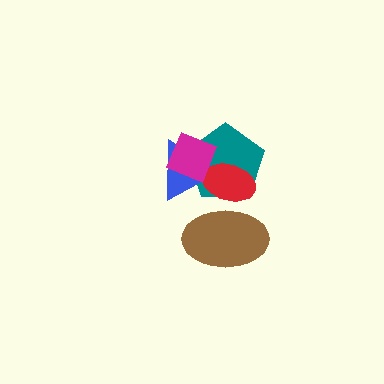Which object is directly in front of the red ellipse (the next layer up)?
The magenta diamond is directly in front of the red ellipse.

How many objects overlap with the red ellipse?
4 objects overlap with the red ellipse.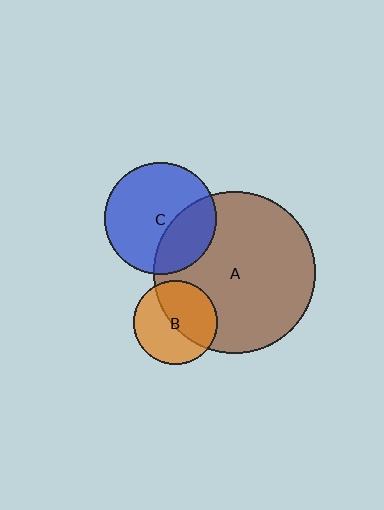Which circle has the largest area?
Circle A (brown).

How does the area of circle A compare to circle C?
Approximately 2.1 times.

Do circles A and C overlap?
Yes.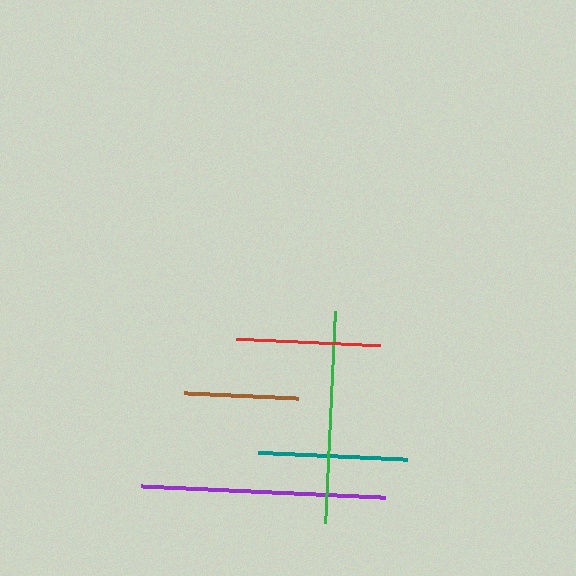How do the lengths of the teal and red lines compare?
The teal and red lines are approximately the same length.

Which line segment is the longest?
The purple line is the longest at approximately 245 pixels.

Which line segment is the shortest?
The brown line is the shortest at approximately 114 pixels.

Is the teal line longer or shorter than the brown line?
The teal line is longer than the brown line.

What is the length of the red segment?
The red segment is approximately 145 pixels long.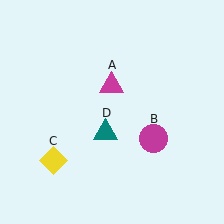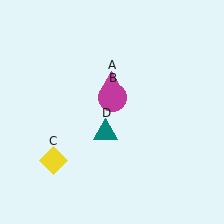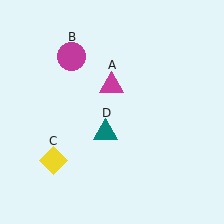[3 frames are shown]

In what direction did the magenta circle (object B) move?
The magenta circle (object B) moved up and to the left.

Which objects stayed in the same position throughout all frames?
Magenta triangle (object A) and yellow diamond (object C) and teal triangle (object D) remained stationary.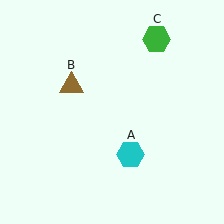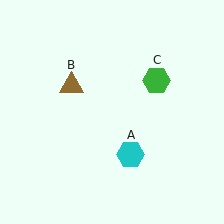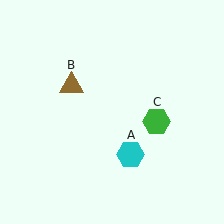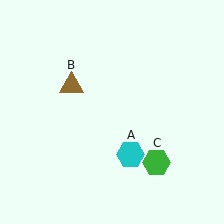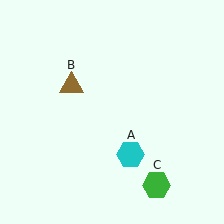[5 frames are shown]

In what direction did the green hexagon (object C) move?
The green hexagon (object C) moved down.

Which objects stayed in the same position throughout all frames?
Cyan hexagon (object A) and brown triangle (object B) remained stationary.